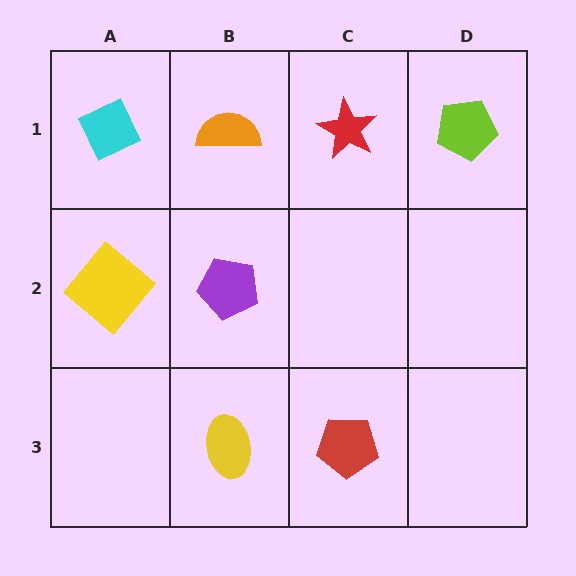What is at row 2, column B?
A purple pentagon.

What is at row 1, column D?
A lime pentagon.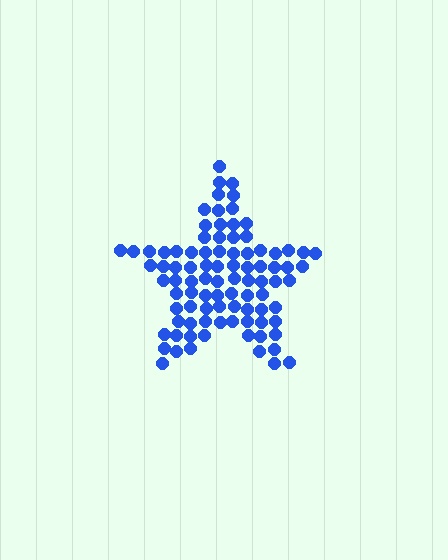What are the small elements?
The small elements are circles.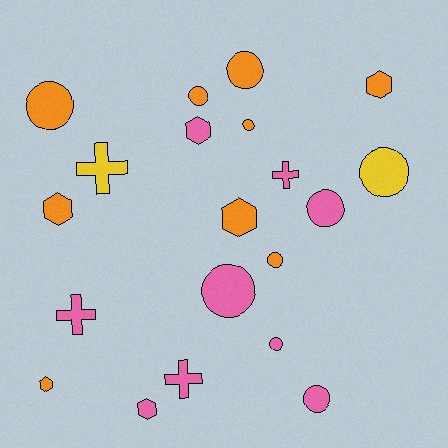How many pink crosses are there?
There are 3 pink crosses.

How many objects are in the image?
There are 20 objects.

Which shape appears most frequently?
Circle, with 10 objects.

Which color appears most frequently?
Pink, with 9 objects.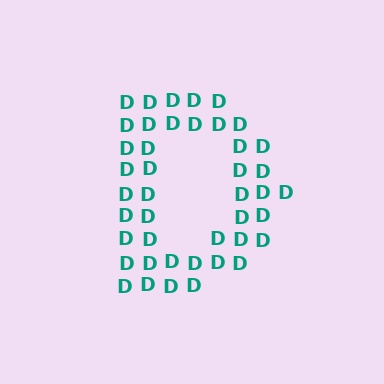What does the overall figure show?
The overall figure shows the letter D.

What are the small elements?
The small elements are letter D's.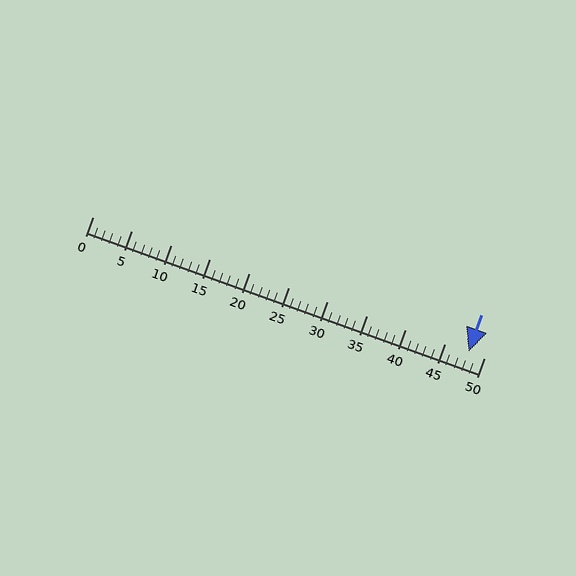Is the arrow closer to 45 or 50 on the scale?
The arrow is closer to 50.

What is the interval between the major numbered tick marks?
The major tick marks are spaced 5 units apart.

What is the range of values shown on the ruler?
The ruler shows values from 0 to 50.